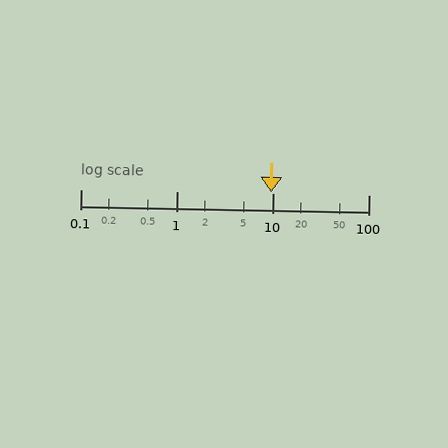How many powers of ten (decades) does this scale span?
The scale spans 3 decades, from 0.1 to 100.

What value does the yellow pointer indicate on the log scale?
The pointer indicates approximately 9.7.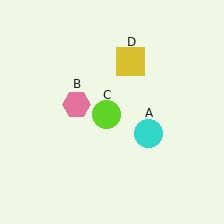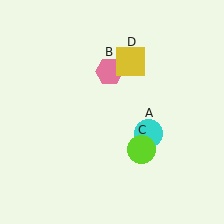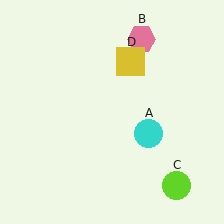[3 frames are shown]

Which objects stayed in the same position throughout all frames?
Cyan circle (object A) and yellow square (object D) remained stationary.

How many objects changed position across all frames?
2 objects changed position: pink hexagon (object B), lime circle (object C).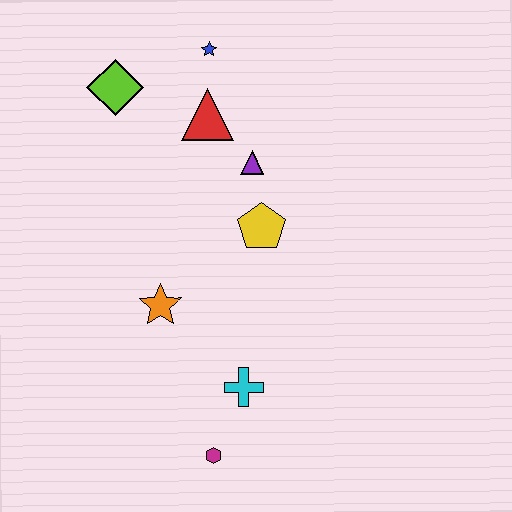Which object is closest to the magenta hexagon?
The cyan cross is closest to the magenta hexagon.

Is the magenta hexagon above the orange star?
No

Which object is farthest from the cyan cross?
The blue star is farthest from the cyan cross.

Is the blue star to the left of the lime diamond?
No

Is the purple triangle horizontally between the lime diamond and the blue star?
No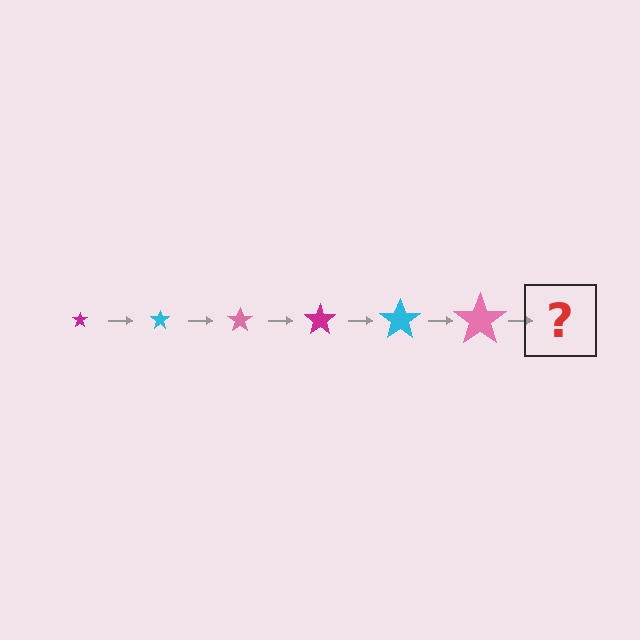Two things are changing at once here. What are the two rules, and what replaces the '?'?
The two rules are that the star grows larger each step and the color cycles through magenta, cyan, and pink. The '?' should be a magenta star, larger than the previous one.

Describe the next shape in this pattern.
It should be a magenta star, larger than the previous one.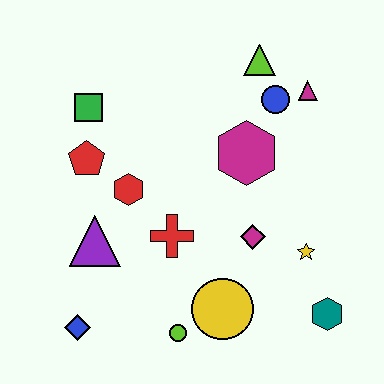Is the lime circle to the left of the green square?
No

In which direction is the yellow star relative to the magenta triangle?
The yellow star is below the magenta triangle.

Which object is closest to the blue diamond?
The purple triangle is closest to the blue diamond.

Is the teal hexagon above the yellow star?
No